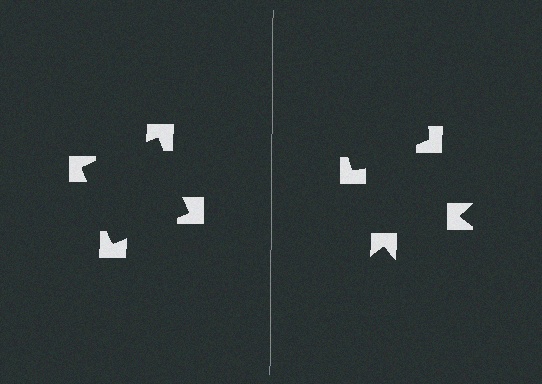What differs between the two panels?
The notched squares are positioned identically on both sides; only the wedge orientations differ. On the left they align to a square; on the right they are misaligned.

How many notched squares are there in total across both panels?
8 — 4 on each side.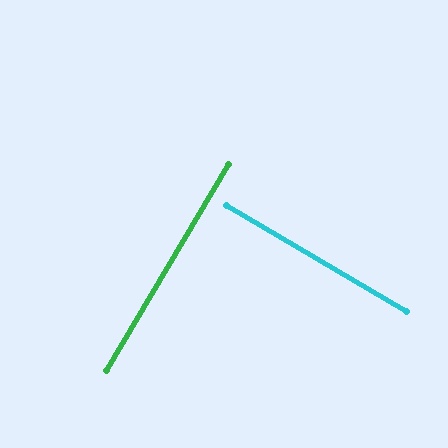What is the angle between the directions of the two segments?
Approximately 90 degrees.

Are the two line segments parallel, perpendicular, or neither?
Perpendicular — they meet at approximately 90°.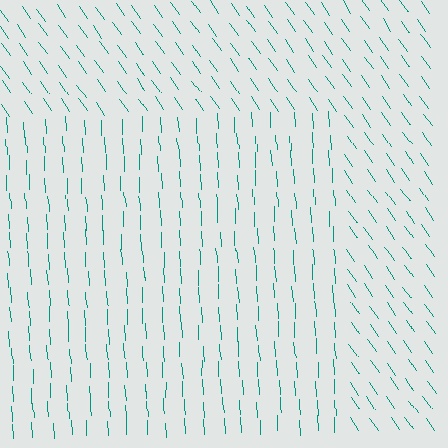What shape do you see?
I see a rectangle.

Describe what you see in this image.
The image is filled with small teal line segments. A rectangle region in the image has lines oriented differently from the surrounding lines, creating a visible texture boundary.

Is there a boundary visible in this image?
Yes, there is a texture boundary formed by a change in line orientation.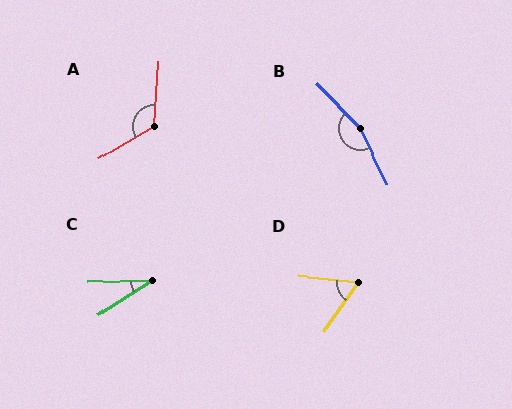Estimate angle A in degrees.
Approximately 125 degrees.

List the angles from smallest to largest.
C (30°), D (61°), A (125°), B (162°).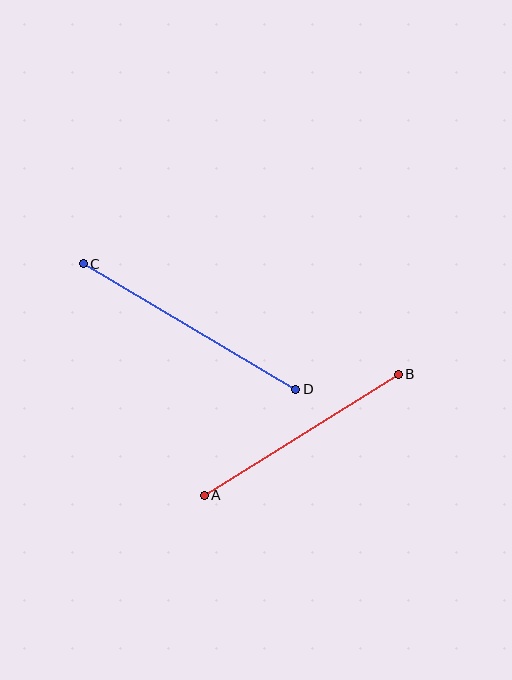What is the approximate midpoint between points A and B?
The midpoint is at approximately (301, 435) pixels.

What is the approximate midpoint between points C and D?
The midpoint is at approximately (190, 327) pixels.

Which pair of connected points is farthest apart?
Points C and D are farthest apart.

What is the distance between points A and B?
The distance is approximately 229 pixels.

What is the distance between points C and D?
The distance is approximately 247 pixels.